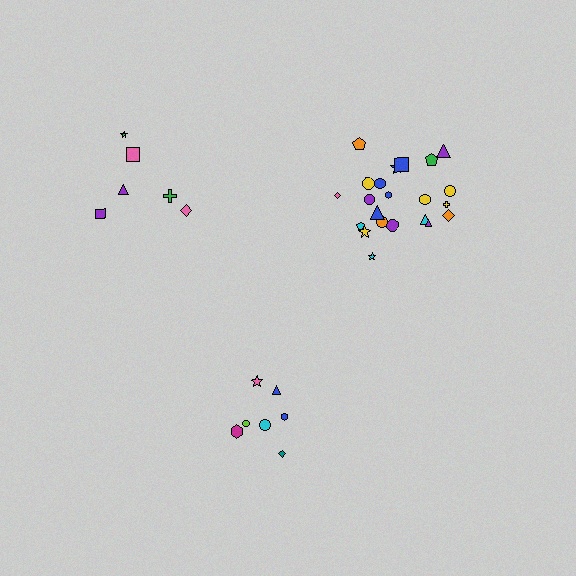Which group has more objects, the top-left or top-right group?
The top-right group.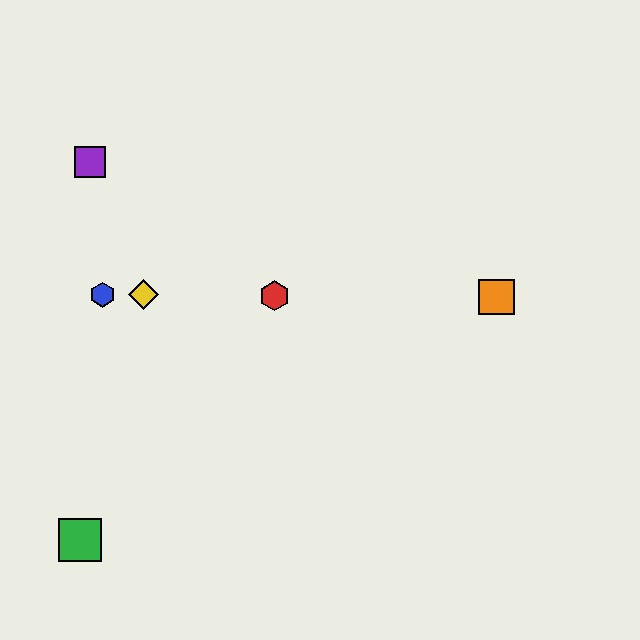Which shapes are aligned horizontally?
The red hexagon, the blue hexagon, the yellow diamond, the orange square are aligned horizontally.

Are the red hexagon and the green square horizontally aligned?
No, the red hexagon is at y≈296 and the green square is at y≈540.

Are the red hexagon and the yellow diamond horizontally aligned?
Yes, both are at y≈296.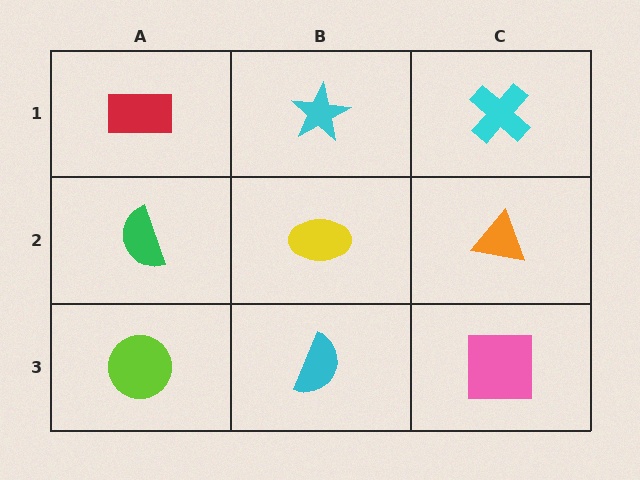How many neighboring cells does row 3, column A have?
2.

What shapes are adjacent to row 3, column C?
An orange triangle (row 2, column C), a cyan semicircle (row 3, column B).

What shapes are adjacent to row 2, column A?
A red rectangle (row 1, column A), a lime circle (row 3, column A), a yellow ellipse (row 2, column B).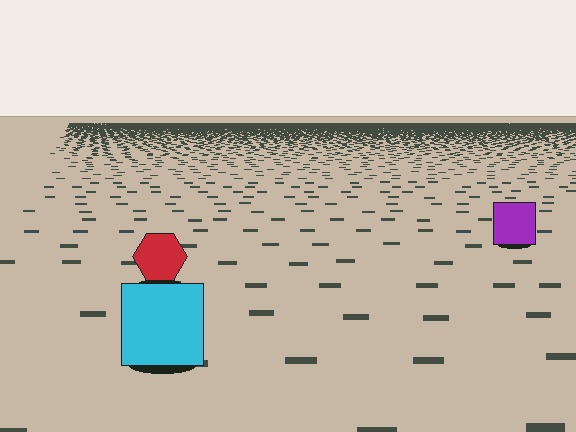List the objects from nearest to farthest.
From nearest to farthest: the cyan square, the red hexagon, the purple square.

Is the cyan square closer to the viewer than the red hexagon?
Yes. The cyan square is closer — you can tell from the texture gradient: the ground texture is coarser near it.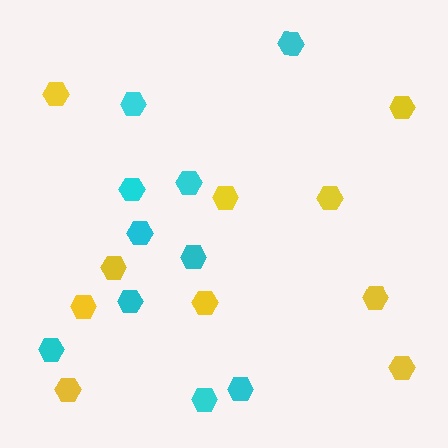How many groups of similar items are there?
There are 2 groups: one group of yellow hexagons (10) and one group of cyan hexagons (10).